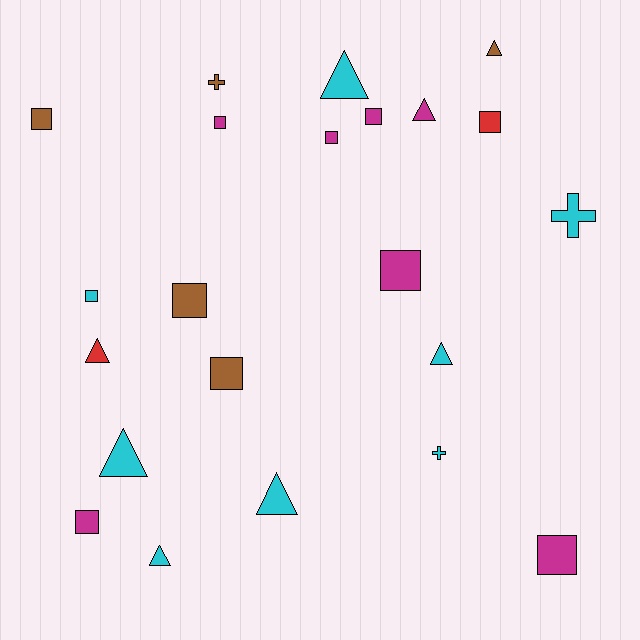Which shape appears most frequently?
Square, with 11 objects.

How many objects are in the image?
There are 22 objects.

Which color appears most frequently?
Cyan, with 8 objects.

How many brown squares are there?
There are 3 brown squares.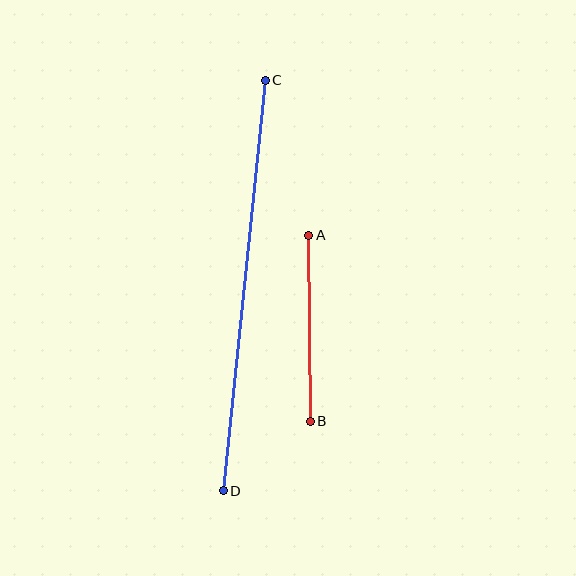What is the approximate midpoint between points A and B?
The midpoint is at approximately (309, 328) pixels.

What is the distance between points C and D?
The distance is approximately 412 pixels.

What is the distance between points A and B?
The distance is approximately 186 pixels.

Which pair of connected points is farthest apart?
Points C and D are farthest apart.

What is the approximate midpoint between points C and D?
The midpoint is at approximately (244, 285) pixels.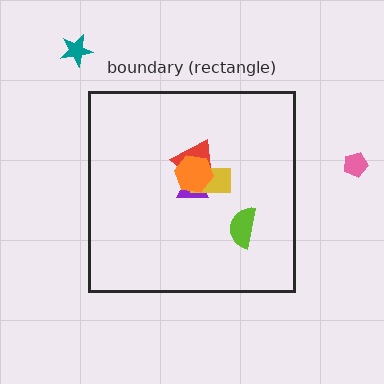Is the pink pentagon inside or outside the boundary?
Outside.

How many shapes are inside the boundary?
5 inside, 2 outside.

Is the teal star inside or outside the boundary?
Outside.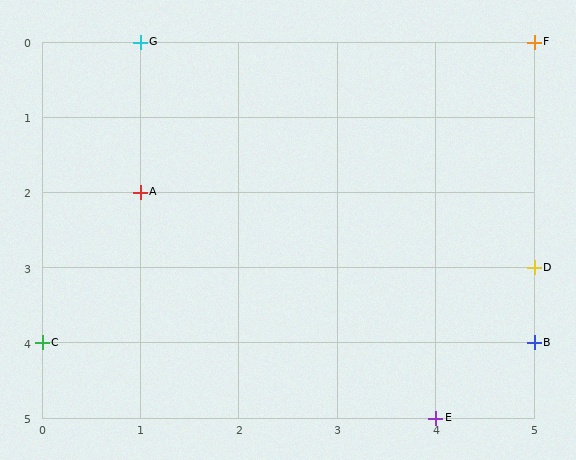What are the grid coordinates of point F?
Point F is at grid coordinates (5, 0).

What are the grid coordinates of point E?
Point E is at grid coordinates (4, 5).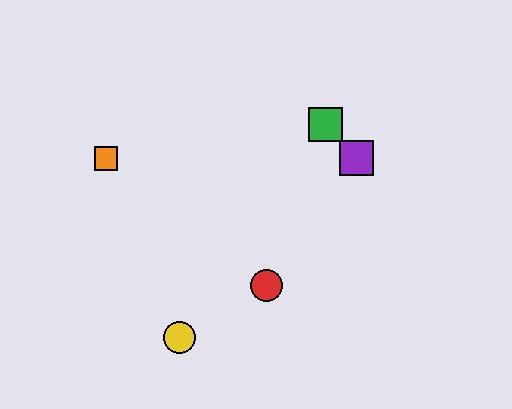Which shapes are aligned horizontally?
The blue circle, the purple square, the orange square are aligned horizontally.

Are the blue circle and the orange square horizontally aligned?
Yes, both are at y≈158.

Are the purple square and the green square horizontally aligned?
No, the purple square is at y≈158 and the green square is at y≈124.